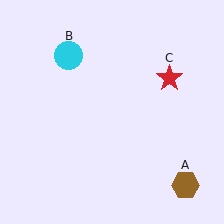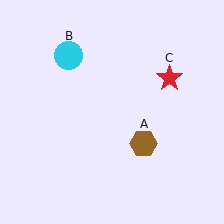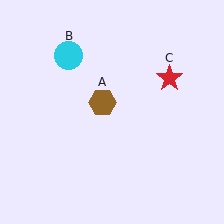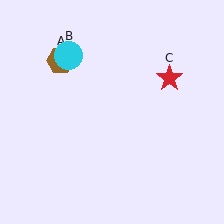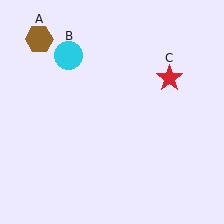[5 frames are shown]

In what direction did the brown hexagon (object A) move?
The brown hexagon (object A) moved up and to the left.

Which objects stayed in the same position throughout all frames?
Cyan circle (object B) and red star (object C) remained stationary.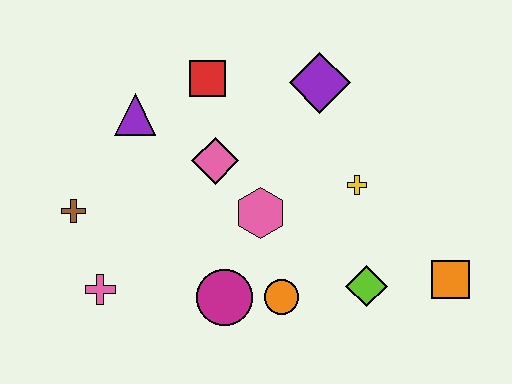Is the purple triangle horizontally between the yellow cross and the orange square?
No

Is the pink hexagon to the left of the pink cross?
No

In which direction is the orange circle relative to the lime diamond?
The orange circle is to the left of the lime diamond.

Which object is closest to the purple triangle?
The red square is closest to the purple triangle.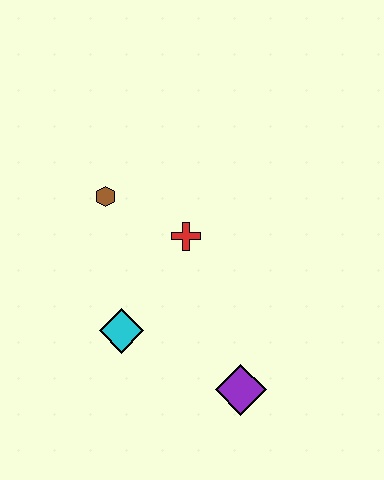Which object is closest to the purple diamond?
The cyan diamond is closest to the purple diamond.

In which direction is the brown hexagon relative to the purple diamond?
The brown hexagon is above the purple diamond.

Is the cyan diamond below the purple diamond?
No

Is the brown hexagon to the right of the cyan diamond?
No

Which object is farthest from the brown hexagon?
The purple diamond is farthest from the brown hexagon.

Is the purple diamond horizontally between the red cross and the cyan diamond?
No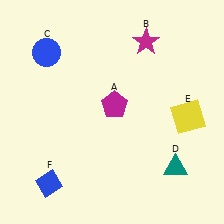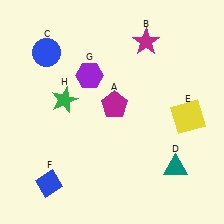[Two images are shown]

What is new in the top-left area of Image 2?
A green star (H) was added in the top-left area of Image 2.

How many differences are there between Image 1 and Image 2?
There are 2 differences between the two images.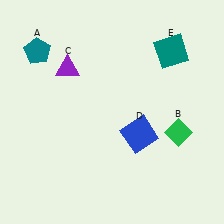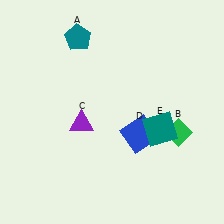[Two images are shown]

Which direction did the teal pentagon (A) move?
The teal pentagon (A) moved right.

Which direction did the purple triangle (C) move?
The purple triangle (C) moved down.